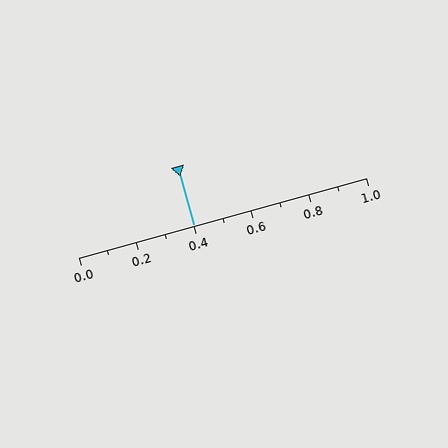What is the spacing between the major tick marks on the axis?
The major ticks are spaced 0.2 apart.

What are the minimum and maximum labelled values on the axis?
The axis runs from 0.0 to 1.0.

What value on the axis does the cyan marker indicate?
The marker indicates approximately 0.4.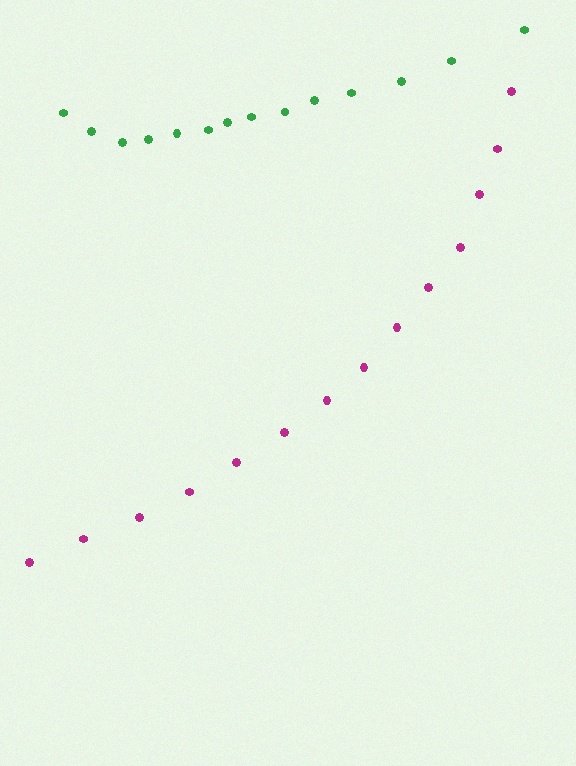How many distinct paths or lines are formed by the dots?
There are 2 distinct paths.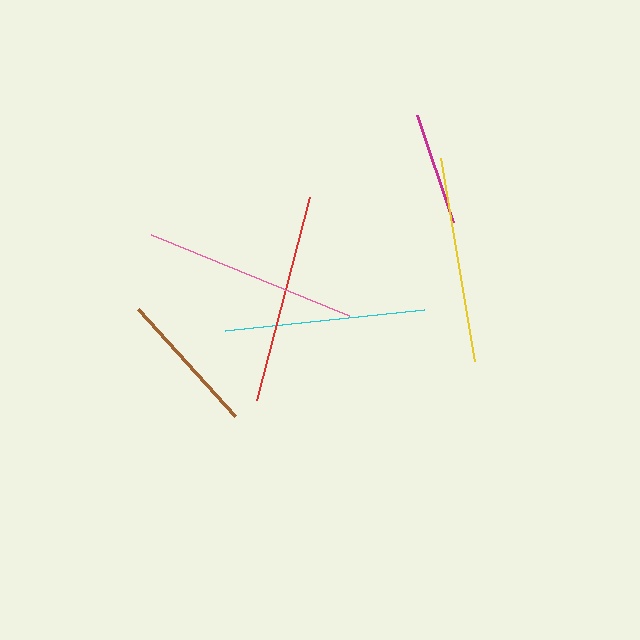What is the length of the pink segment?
The pink segment is approximately 214 pixels long.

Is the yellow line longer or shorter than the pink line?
The pink line is longer than the yellow line.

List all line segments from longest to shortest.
From longest to shortest: pink, red, yellow, cyan, brown, magenta.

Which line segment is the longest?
The pink line is the longest at approximately 214 pixels.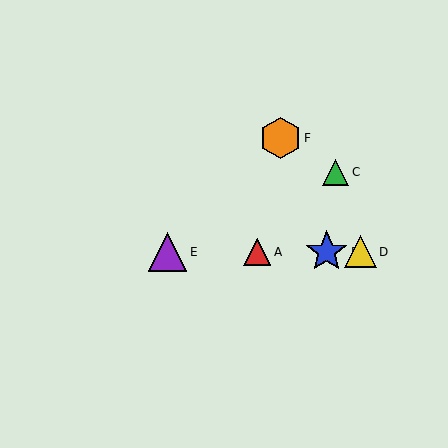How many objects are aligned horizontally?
4 objects (A, B, D, E) are aligned horizontally.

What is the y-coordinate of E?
Object E is at y≈252.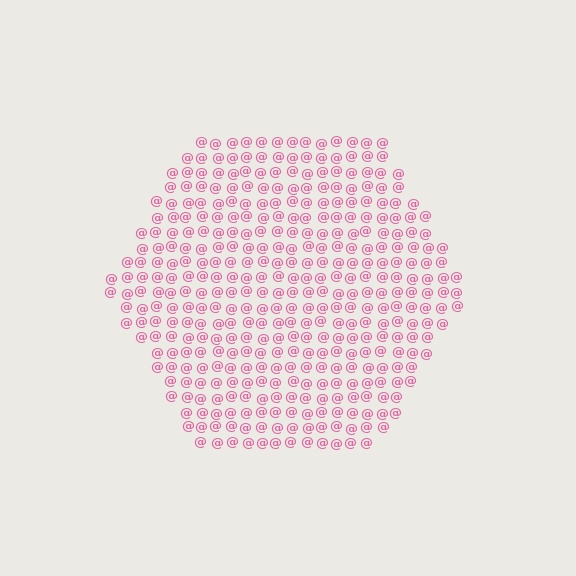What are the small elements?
The small elements are at signs.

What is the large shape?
The large shape is a hexagon.